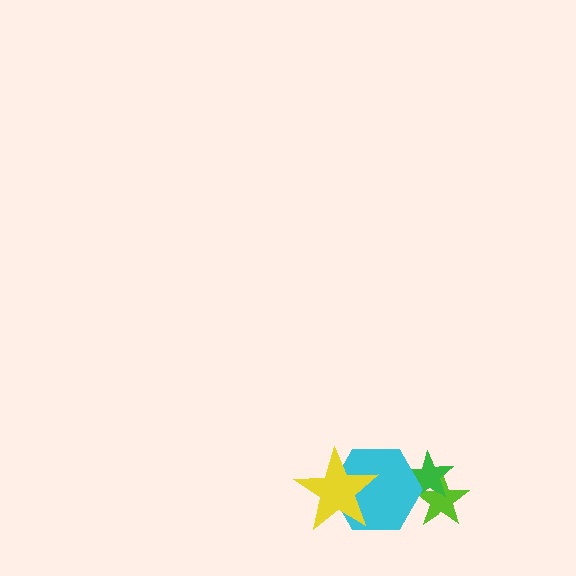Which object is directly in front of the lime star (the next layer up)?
The green star is directly in front of the lime star.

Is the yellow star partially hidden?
No, no other shape covers it.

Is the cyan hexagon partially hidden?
Yes, it is partially covered by another shape.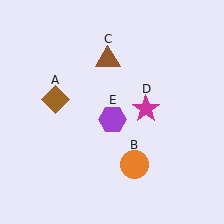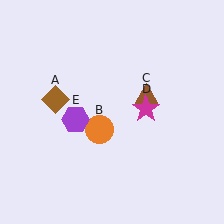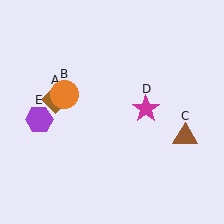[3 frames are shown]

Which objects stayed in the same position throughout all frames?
Brown diamond (object A) and magenta star (object D) remained stationary.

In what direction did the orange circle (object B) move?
The orange circle (object B) moved up and to the left.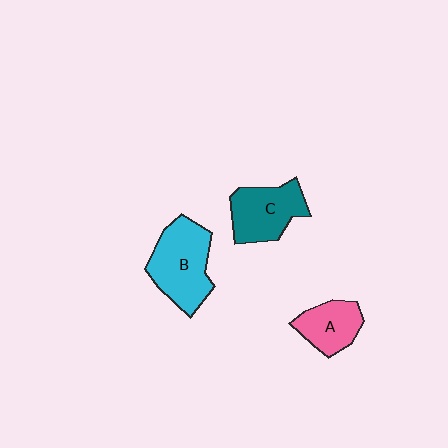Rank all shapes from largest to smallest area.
From largest to smallest: B (cyan), C (teal), A (pink).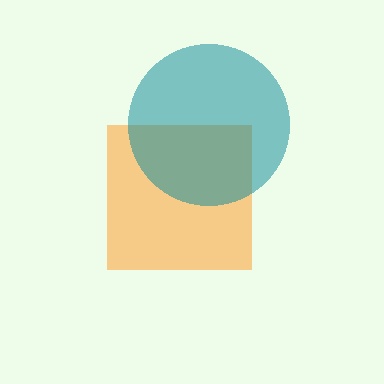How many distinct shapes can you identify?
There are 2 distinct shapes: an orange square, a teal circle.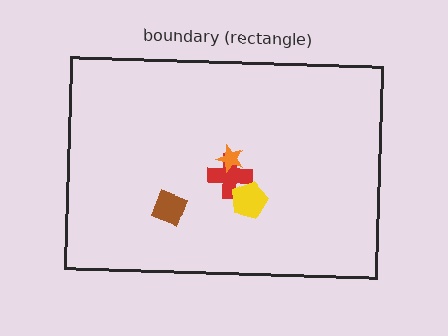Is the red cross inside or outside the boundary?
Inside.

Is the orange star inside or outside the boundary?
Inside.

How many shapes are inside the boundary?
4 inside, 0 outside.